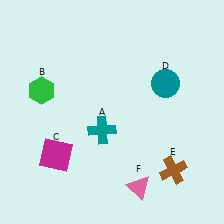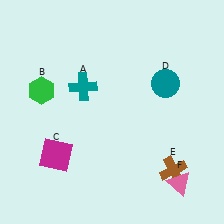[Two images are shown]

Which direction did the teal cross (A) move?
The teal cross (A) moved up.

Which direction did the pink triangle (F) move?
The pink triangle (F) moved right.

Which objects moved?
The objects that moved are: the teal cross (A), the pink triangle (F).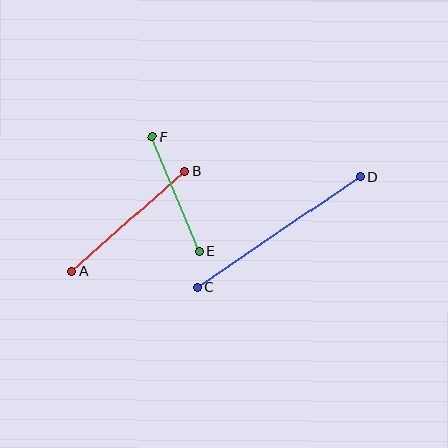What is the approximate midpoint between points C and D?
The midpoint is at approximately (279, 232) pixels.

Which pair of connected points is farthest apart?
Points C and D are farthest apart.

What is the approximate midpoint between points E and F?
The midpoint is at approximately (176, 194) pixels.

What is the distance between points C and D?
The distance is approximately 197 pixels.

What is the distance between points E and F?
The distance is approximately 124 pixels.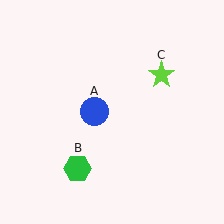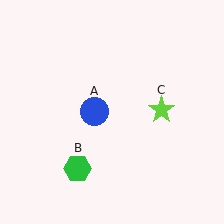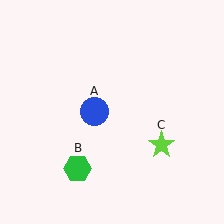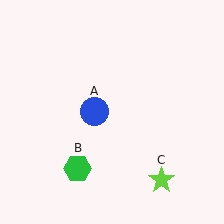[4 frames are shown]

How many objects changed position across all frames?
1 object changed position: lime star (object C).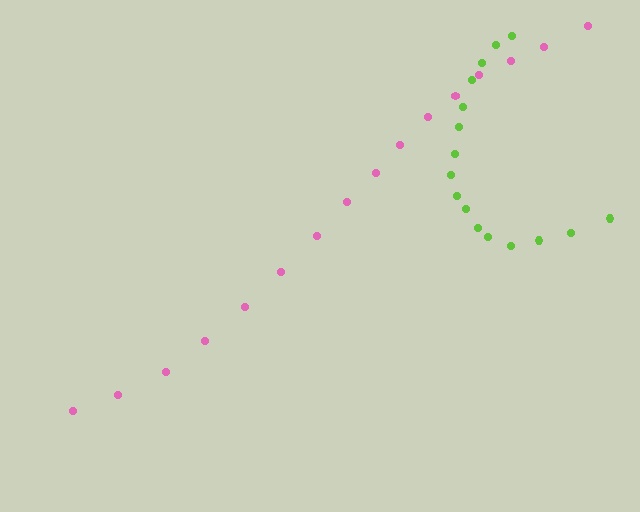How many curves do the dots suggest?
There are 2 distinct paths.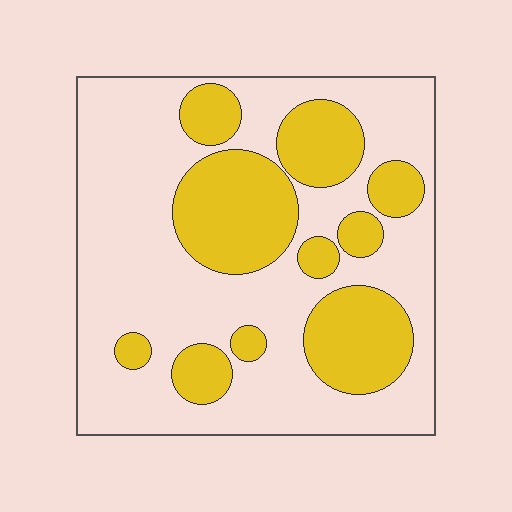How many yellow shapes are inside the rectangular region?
10.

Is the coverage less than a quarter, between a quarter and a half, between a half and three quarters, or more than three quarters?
Between a quarter and a half.